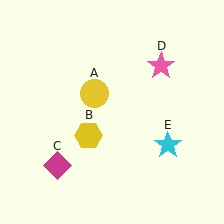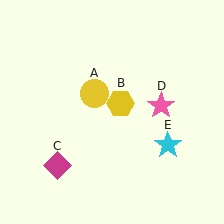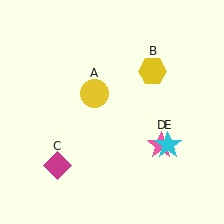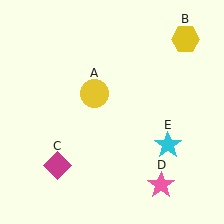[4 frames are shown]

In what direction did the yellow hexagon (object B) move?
The yellow hexagon (object B) moved up and to the right.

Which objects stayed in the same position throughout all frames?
Yellow circle (object A) and magenta diamond (object C) and cyan star (object E) remained stationary.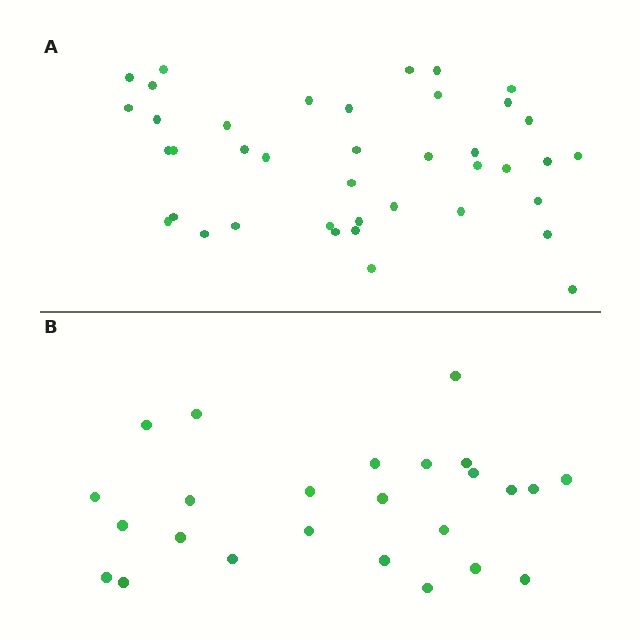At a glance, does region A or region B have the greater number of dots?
Region A (the top region) has more dots.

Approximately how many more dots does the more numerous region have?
Region A has approximately 15 more dots than region B.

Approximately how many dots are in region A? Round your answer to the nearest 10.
About 40 dots.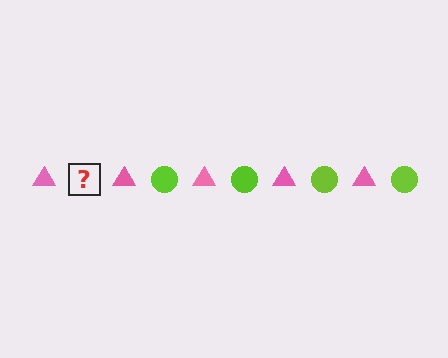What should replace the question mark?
The question mark should be replaced with a lime circle.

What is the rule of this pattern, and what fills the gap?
The rule is that the pattern alternates between pink triangle and lime circle. The gap should be filled with a lime circle.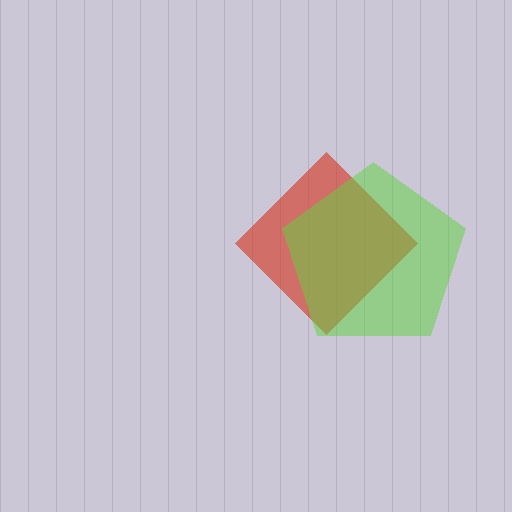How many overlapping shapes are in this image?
There are 2 overlapping shapes in the image.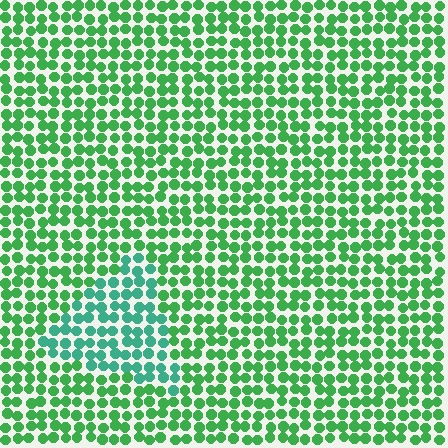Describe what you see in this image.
The image is filled with small green elements in a uniform arrangement. A triangle-shaped region is visible where the elements are tinted to a slightly different hue, forming a subtle color boundary.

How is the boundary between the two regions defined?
The boundary is defined purely by a slight shift in hue (about 32 degrees). Spacing, size, and orientation are identical on both sides.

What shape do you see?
I see a triangle.